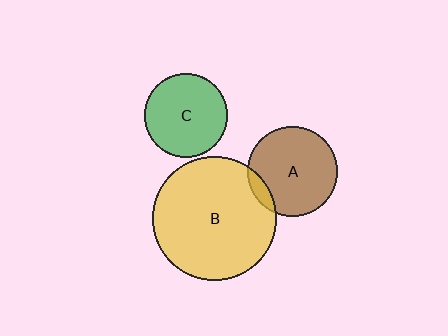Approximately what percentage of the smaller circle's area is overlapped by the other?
Approximately 10%.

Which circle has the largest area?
Circle B (yellow).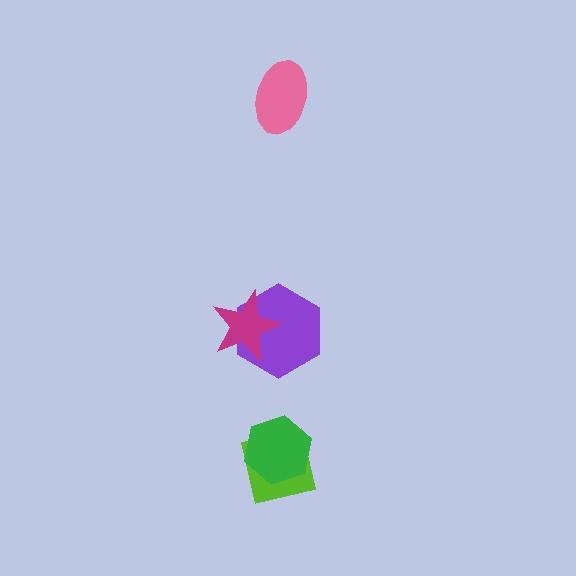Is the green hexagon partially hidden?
No, no other shape covers it.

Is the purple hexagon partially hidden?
Yes, it is partially covered by another shape.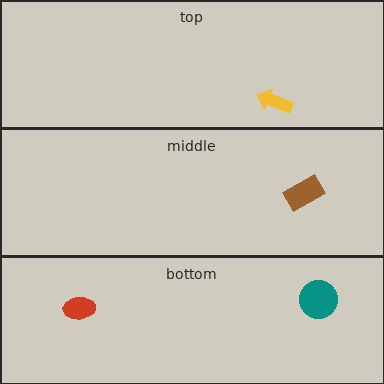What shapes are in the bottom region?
The red ellipse, the teal circle.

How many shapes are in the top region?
1.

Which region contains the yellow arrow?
The top region.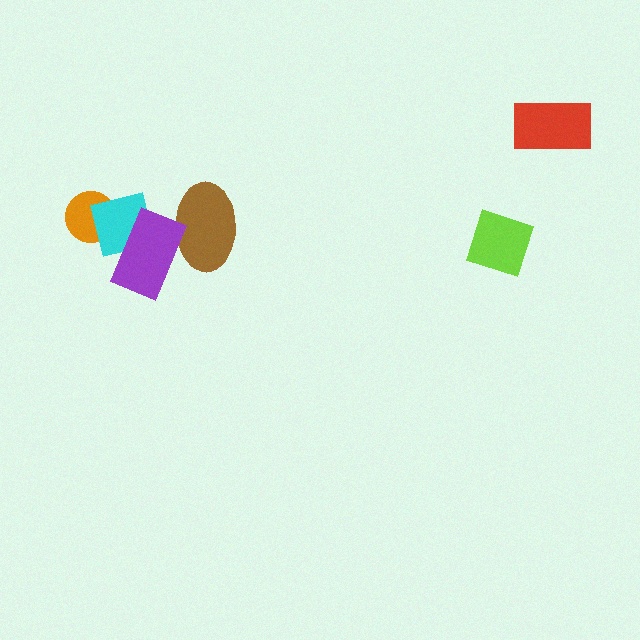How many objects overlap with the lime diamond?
0 objects overlap with the lime diamond.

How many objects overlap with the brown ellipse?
1 object overlaps with the brown ellipse.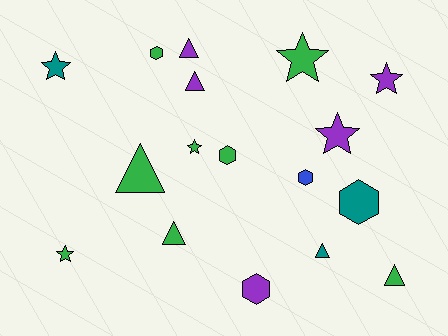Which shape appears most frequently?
Triangle, with 6 objects.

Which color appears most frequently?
Green, with 8 objects.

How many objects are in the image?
There are 17 objects.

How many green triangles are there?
There are 3 green triangles.